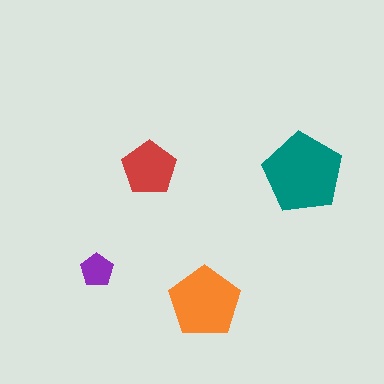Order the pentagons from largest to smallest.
the teal one, the orange one, the red one, the purple one.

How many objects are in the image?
There are 4 objects in the image.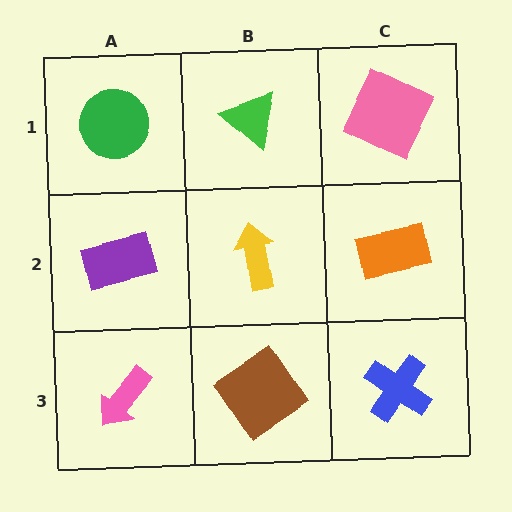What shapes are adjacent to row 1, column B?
A yellow arrow (row 2, column B), a green circle (row 1, column A), a pink square (row 1, column C).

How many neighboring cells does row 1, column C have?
2.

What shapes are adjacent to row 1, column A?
A purple rectangle (row 2, column A), a green triangle (row 1, column B).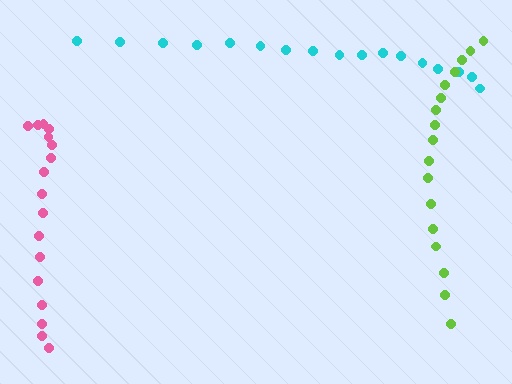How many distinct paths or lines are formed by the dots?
There are 3 distinct paths.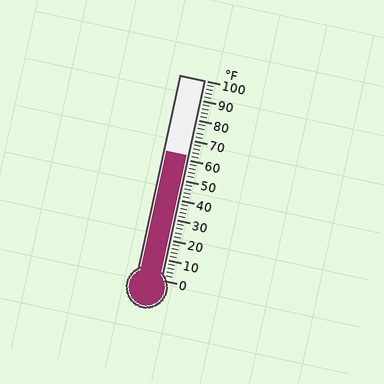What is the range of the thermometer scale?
The thermometer scale ranges from 0°F to 100°F.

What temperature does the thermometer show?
The thermometer shows approximately 62°F.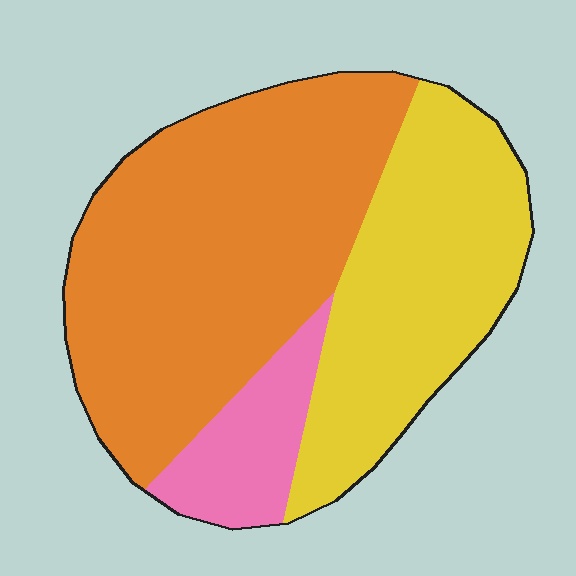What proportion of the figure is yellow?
Yellow covers 35% of the figure.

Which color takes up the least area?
Pink, at roughly 10%.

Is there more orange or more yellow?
Orange.